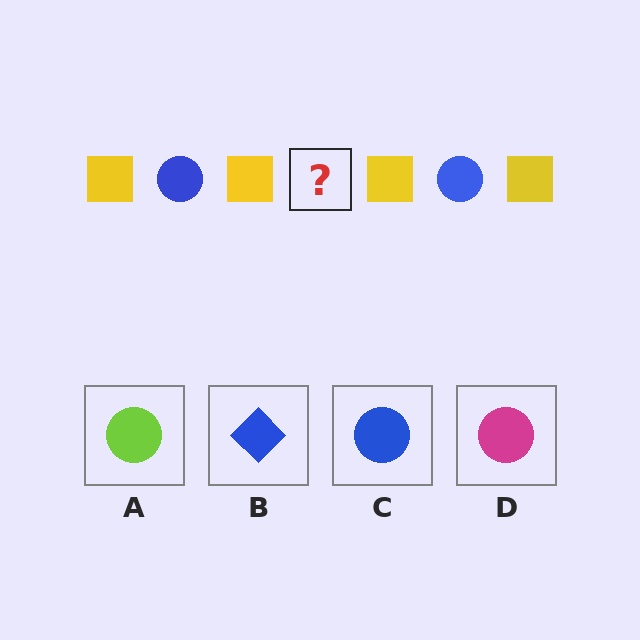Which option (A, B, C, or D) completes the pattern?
C.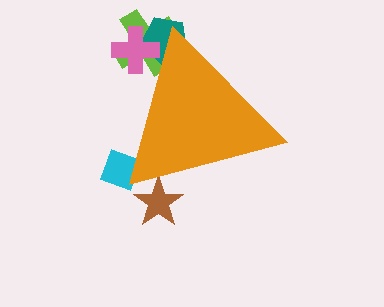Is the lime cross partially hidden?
Yes, the lime cross is partially hidden behind the orange triangle.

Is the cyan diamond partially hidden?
Yes, the cyan diamond is partially hidden behind the orange triangle.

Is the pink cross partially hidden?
Yes, the pink cross is partially hidden behind the orange triangle.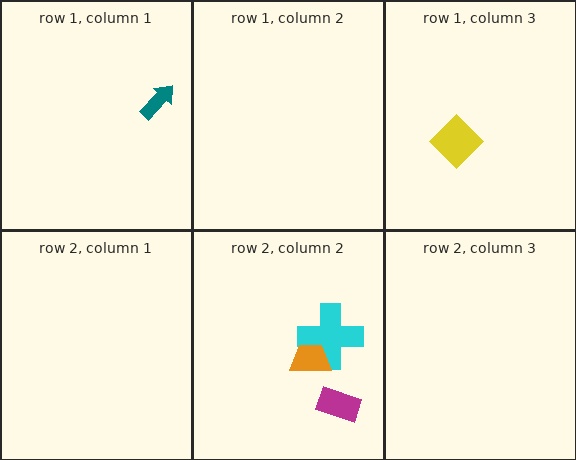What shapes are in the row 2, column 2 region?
The cyan cross, the magenta rectangle, the orange trapezoid.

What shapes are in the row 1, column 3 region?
The yellow diamond.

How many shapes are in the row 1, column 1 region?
1.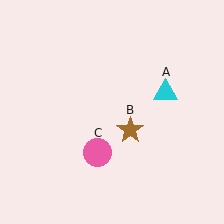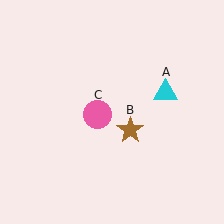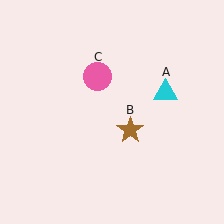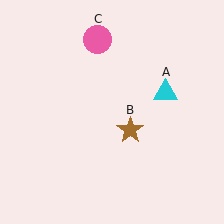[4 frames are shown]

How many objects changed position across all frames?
1 object changed position: pink circle (object C).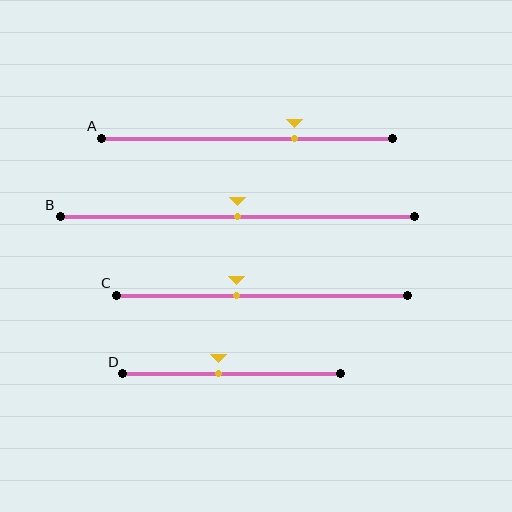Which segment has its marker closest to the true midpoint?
Segment B has its marker closest to the true midpoint.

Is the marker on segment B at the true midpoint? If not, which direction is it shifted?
Yes, the marker on segment B is at the true midpoint.